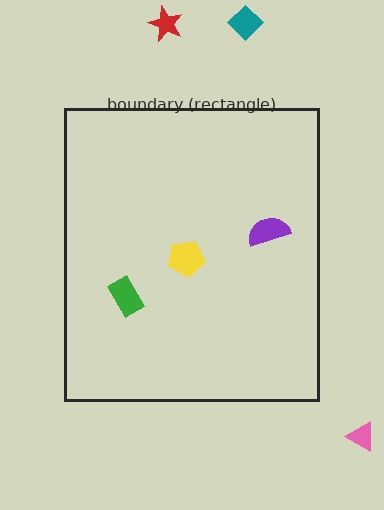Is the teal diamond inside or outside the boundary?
Outside.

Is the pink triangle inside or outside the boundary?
Outside.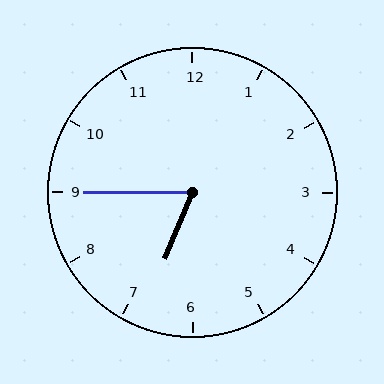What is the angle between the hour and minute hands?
Approximately 68 degrees.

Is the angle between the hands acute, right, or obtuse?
It is acute.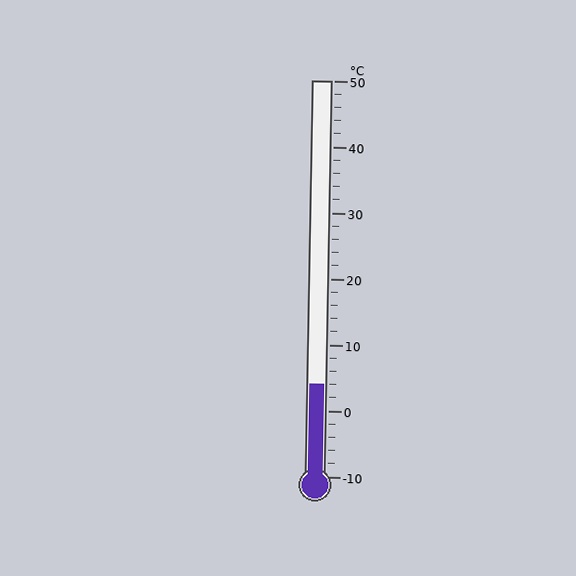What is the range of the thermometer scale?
The thermometer scale ranges from -10°C to 50°C.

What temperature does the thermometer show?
The thermometer shows approximately 4°C.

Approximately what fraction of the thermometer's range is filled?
The thermometer is filled to approximately 25% of its range.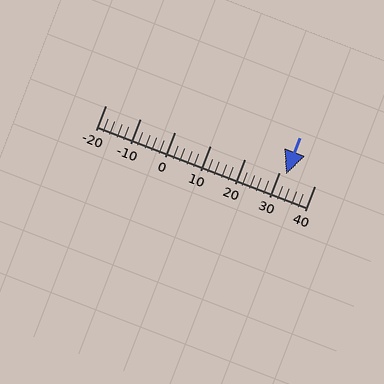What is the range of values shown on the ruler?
The ruler shows values from -20 to 40.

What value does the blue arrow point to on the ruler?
The blue arrow points to approximately 32.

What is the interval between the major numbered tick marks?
The major tick marks are spaced 10 units apart.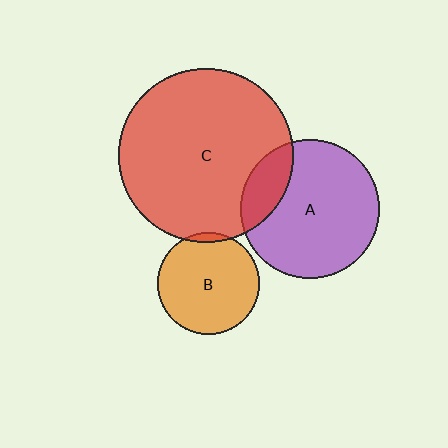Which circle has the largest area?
Circle C (red).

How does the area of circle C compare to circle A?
Approximately 1.6 times.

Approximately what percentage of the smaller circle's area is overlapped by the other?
Approximately 5%.